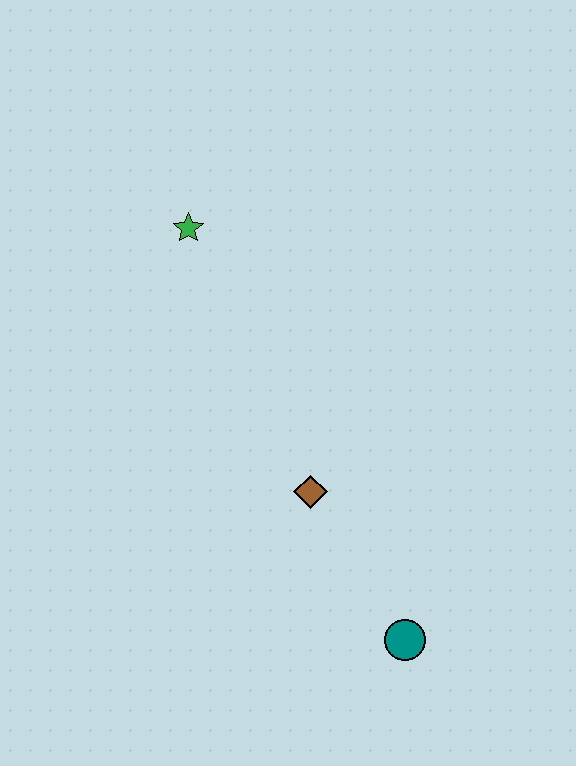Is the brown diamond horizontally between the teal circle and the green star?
Yes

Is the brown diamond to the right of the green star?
Yes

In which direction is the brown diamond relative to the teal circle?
The brown diamond is above the teal circle.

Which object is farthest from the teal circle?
The green star is farthest from the teal circle.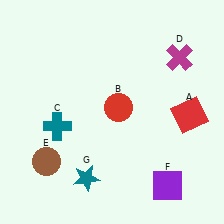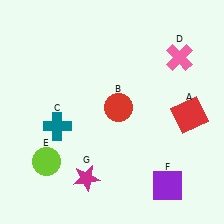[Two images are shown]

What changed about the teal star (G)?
In Image 1, G is teal. In Image 2, it changed to magenta.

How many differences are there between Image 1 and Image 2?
There are 3 differences between the two images.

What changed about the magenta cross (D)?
In Image 1, D is magenta. In Image 2, it changed to pink.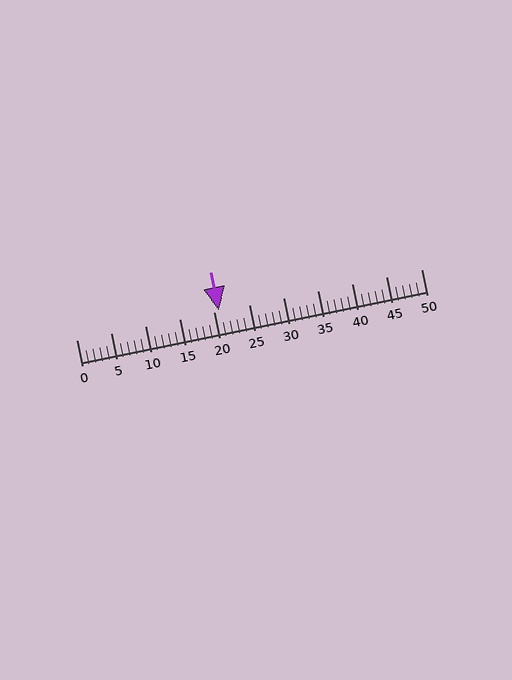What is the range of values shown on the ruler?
The ruler shows values from 0 to 50.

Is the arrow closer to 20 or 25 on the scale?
The arrow is closer to 20.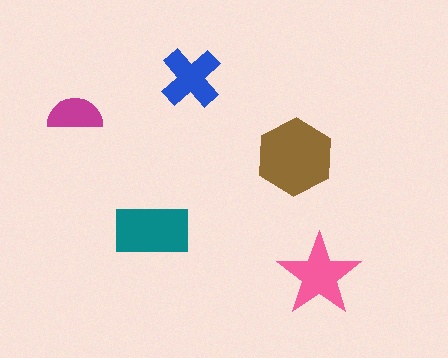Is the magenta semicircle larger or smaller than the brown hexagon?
Smaller.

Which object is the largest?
The brown hexagon.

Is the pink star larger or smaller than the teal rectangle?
Smaller.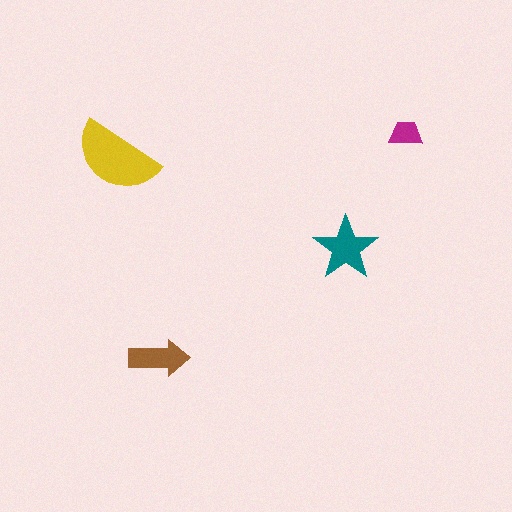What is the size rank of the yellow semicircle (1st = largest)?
1st.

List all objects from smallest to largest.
The magenta trapezoid, the brown arrow, the teal star, the yellow semicircle.